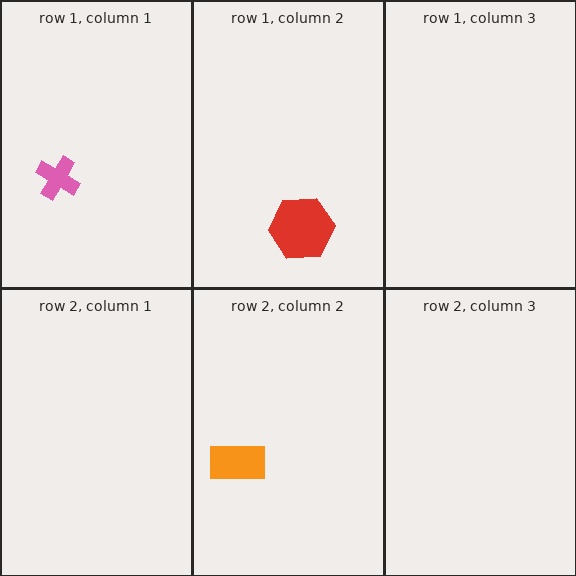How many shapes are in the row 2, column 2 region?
1.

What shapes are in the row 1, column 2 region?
The red hexagon.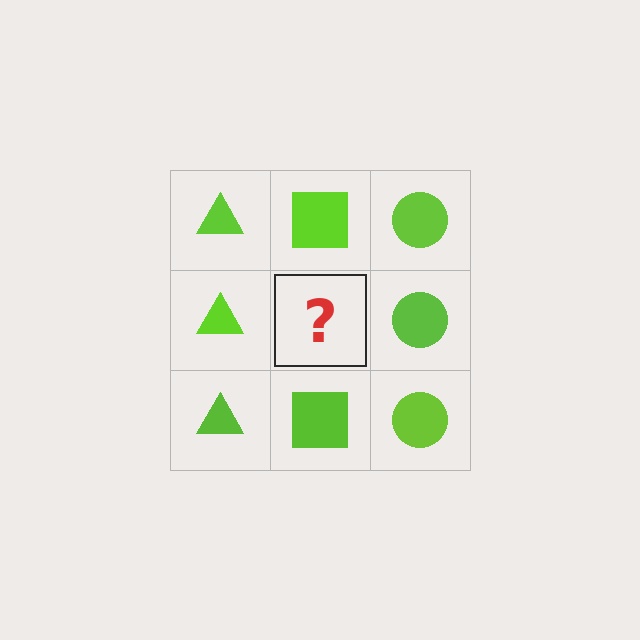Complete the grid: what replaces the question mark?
The question mark should be replaced with a lime square.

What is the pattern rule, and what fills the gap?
The rule is that each column has a consistent shape. The gap should be filled with a lime square.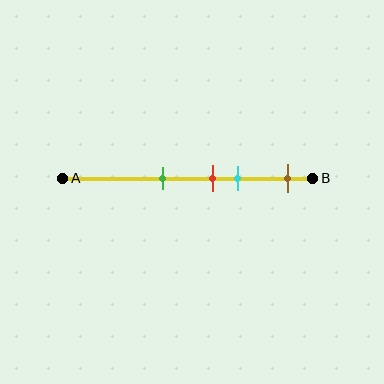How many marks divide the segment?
There are 4 marks dividing the segment.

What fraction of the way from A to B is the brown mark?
The brown mark is approximately 90% (0.9) of the way from A to B.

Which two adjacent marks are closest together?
The red and cyan marks are the closest adjacent pair.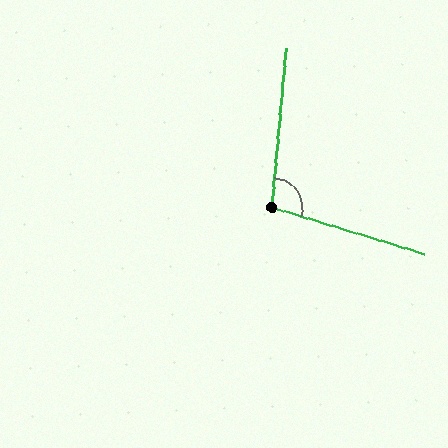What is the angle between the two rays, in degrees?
Approximately 102 degrees.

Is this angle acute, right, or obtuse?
It is obtuse.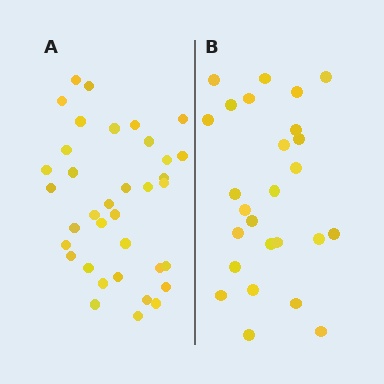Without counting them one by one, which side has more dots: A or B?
Region A (the left region) has more dots.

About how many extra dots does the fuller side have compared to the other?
Region A has roughly 10 or so more dots than region B.